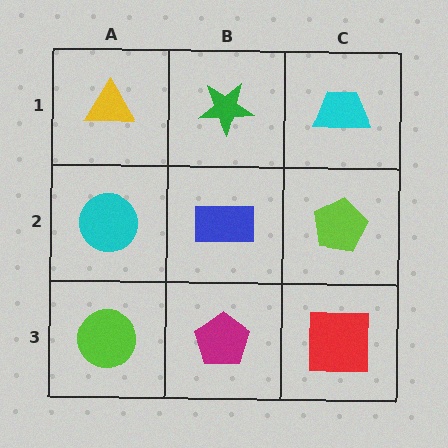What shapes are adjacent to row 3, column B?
A blue rectangle (row 2, column B), a lime circle (row 3, column A), a red square (row 3, column C).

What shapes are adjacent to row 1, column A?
A cyan circle (row 2, column A), a green star (row 1, column B).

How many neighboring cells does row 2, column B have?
4.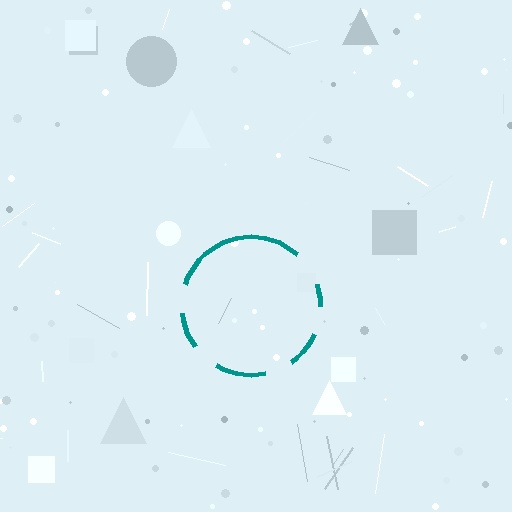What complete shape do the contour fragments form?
The contour fragments form a circle.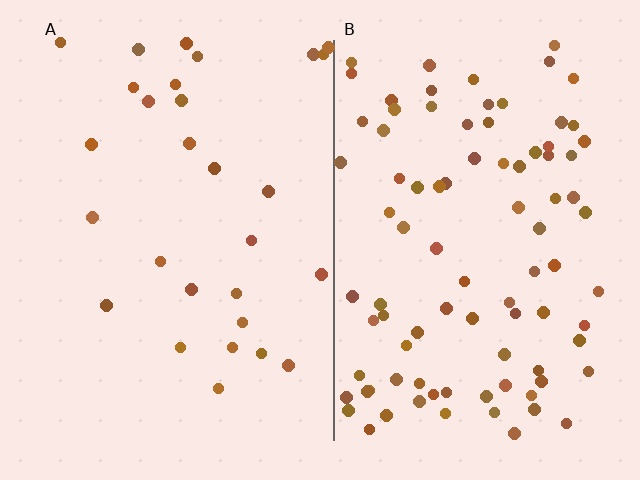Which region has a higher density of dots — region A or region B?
B (the right).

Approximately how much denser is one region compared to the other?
Approximately 3.2× — region B over region A.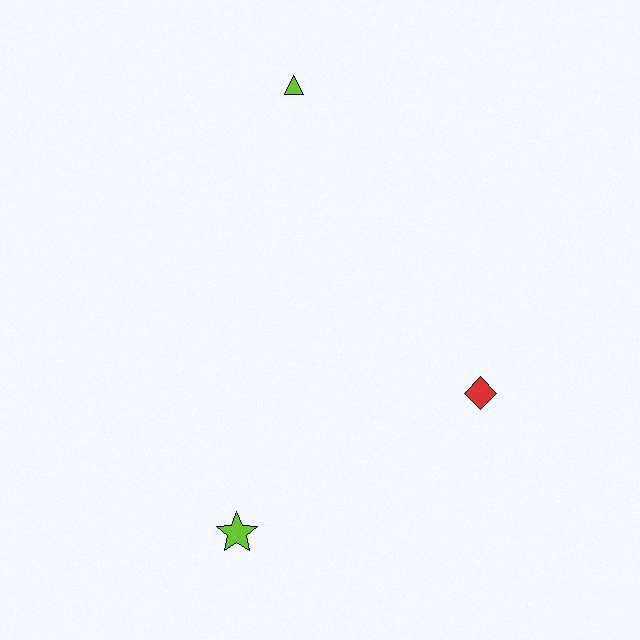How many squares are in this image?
There are no squares.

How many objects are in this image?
There are 3 objects.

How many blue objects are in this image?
There are no blue objects.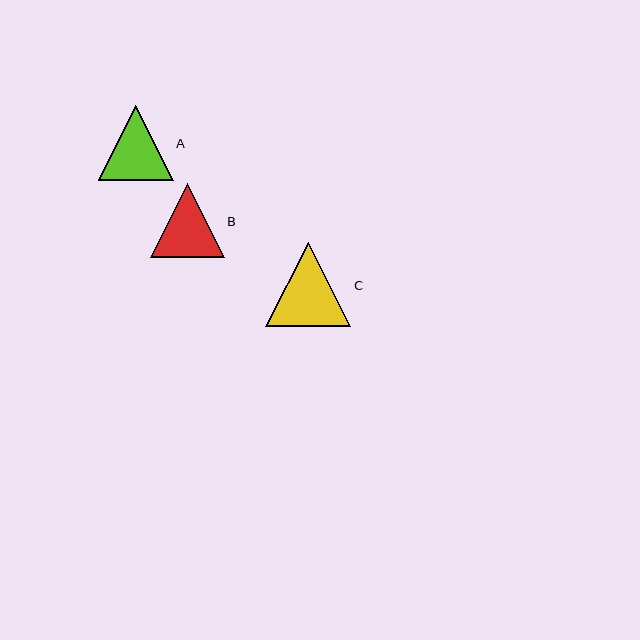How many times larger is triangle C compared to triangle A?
Triangle C is approximately 1.1 times the size of triangle A.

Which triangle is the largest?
Triangle C is the largest with a size of approximately 85 pixels.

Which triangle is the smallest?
Triangle B is the smallest with a size of approximately 73 pixels.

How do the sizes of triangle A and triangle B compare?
Triangle A and triangle B are approximately the same size.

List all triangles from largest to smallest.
From largest to smallest: C, A, B.